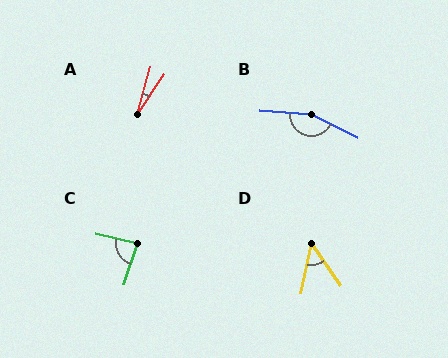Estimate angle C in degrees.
Approximately 85 degrees.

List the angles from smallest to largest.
A (19°), D (47°), C (85°), B (158°).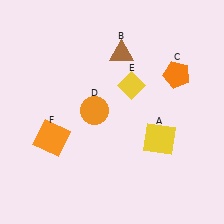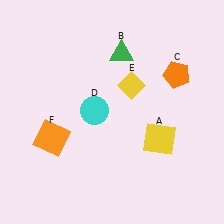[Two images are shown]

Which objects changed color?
B changed from brown to green. D changed from orange to cyan.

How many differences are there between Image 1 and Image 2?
There are 2 differences between the two images.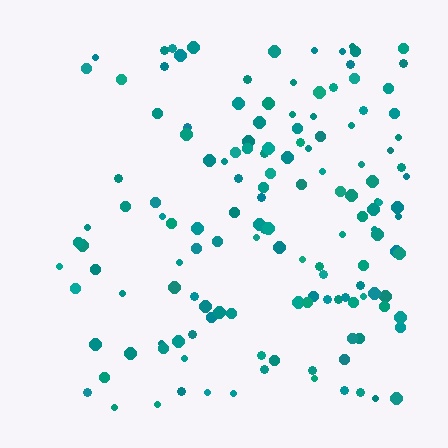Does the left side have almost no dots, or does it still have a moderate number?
Still a moderate number, just noticeably fewer than the right.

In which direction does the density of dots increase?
From left to right, with the right side densest.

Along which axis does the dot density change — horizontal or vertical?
Horizontal.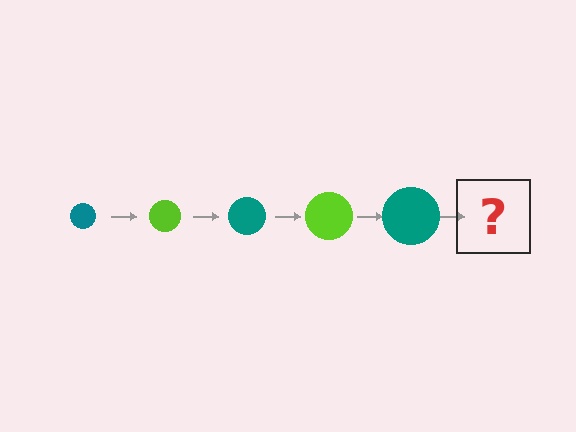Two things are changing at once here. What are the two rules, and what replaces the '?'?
The two rules are that the circle grows larger each step and the color cycles through teal and lime. The '?' should be a lime circle, larger than the previous one.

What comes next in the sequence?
The next element should be a lime circle, larger than the previous one.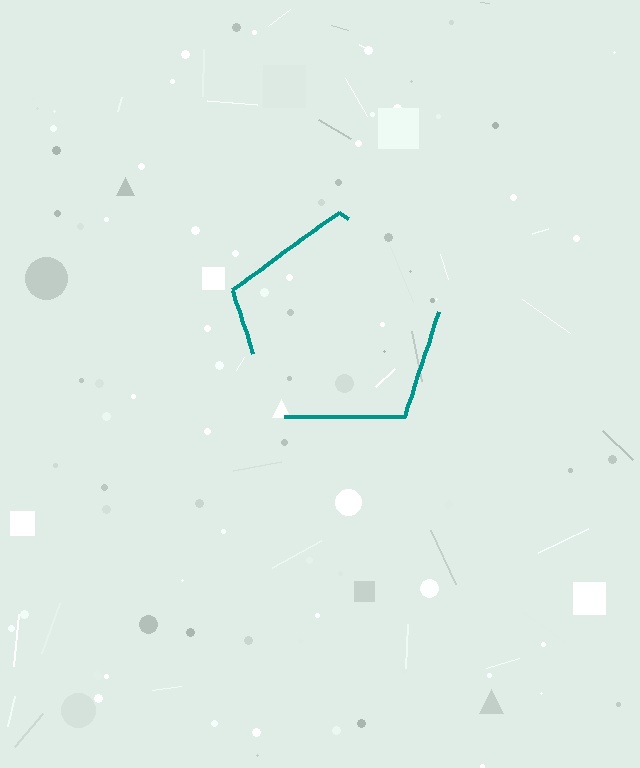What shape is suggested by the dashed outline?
The dashed outline suggests a pentagon.